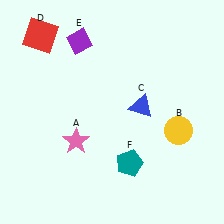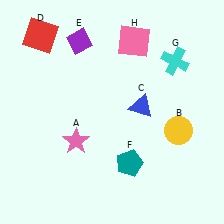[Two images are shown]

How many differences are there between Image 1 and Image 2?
There are 2 differences between the two images.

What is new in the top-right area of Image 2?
A cyan cross (G) was added in the top-right area of Image 2.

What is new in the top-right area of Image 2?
A pink square (H) was added in the top-right area of Image 2.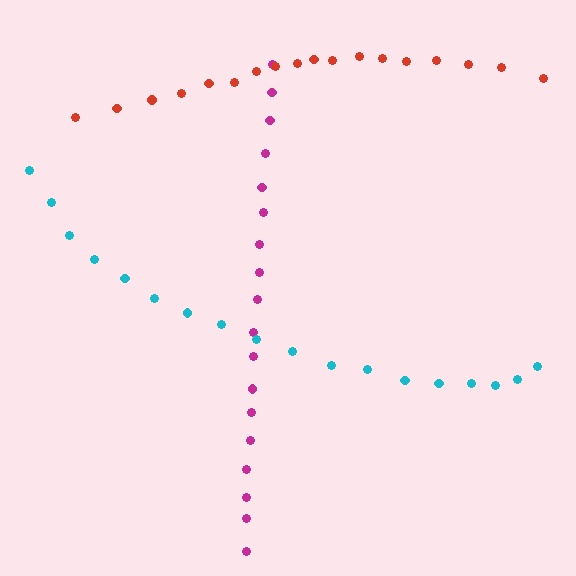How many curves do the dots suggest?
There are 3 distinct paths.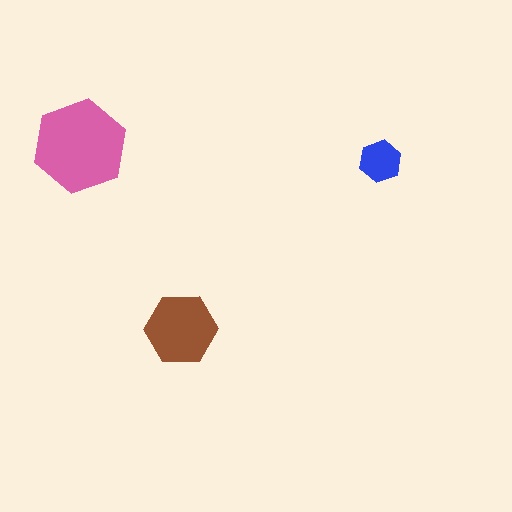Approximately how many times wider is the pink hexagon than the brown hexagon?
About 1.5 times wider.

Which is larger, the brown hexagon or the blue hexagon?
The brown one.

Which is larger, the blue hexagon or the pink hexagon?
The pink one.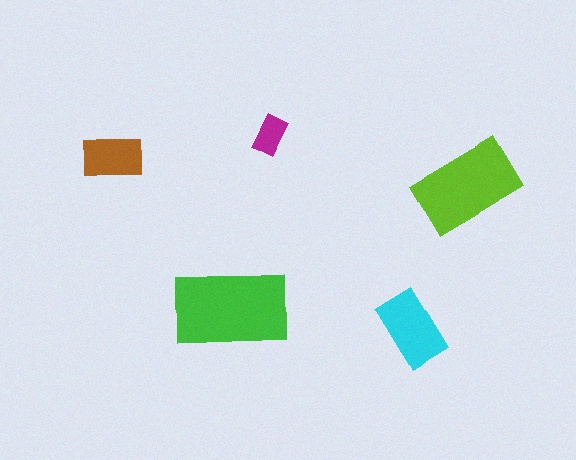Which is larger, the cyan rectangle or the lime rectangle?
The lime one.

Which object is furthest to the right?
The lime rectangle is rightmost.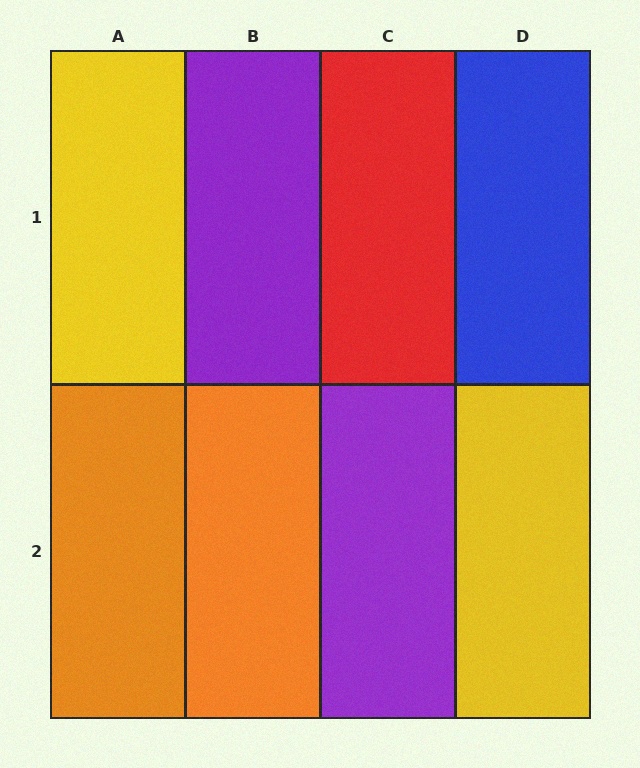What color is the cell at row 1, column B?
Purple.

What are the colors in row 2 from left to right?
Orange, orange, purple, yellow.